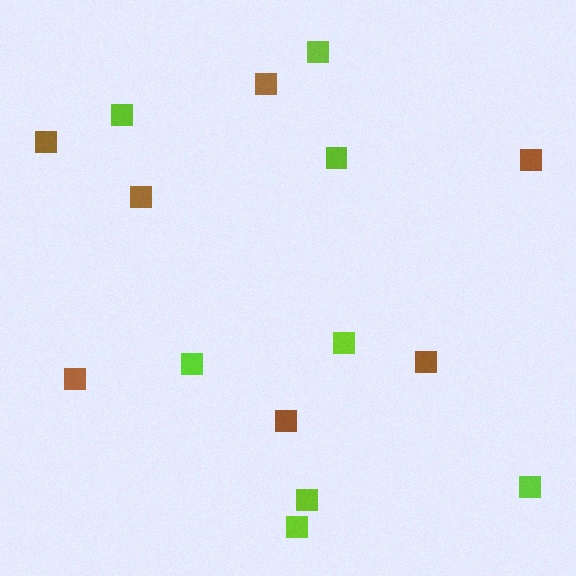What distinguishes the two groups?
There are 2 groups: one group of lime squares (8) and one group of brown squares (7).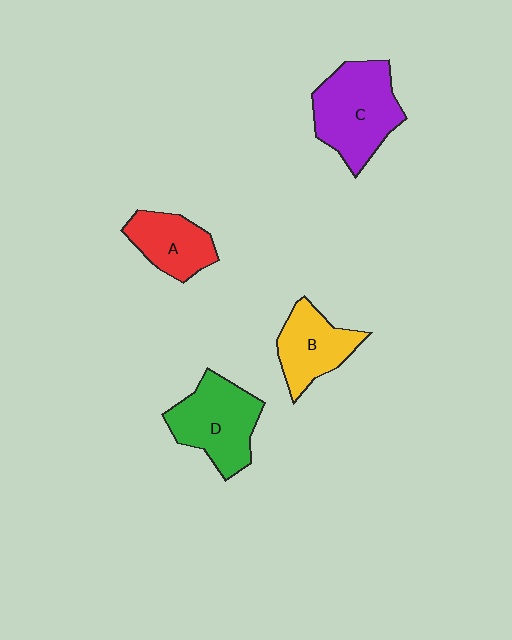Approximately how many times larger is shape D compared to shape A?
Approximately 1.4 times.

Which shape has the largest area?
Shape C (purple).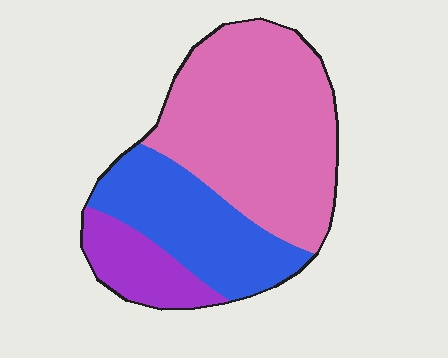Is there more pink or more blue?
Pink.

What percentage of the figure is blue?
Blue takes up about one third (1/3) of the figure.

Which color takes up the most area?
Pink, at roughly 55%.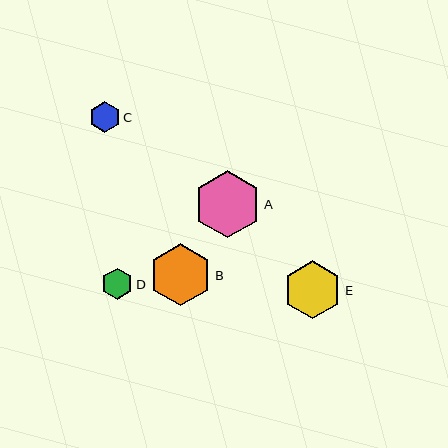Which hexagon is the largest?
Hexagon A is the largest with a size of approximately 67 pixels.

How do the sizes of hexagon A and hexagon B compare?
Hexagon A and hexagon B are approximately the same size.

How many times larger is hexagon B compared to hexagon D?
Hexagon B is approximately 2.0 times the size of hexagon D.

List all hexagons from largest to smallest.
From largest to smallest: A, B, E, D, C.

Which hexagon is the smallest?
Hexagon C is the smallest with a size of approximately 31 pixels.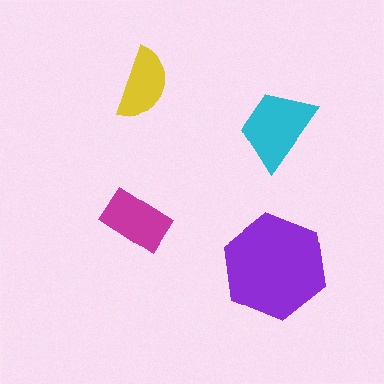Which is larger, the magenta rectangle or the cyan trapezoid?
The cyan trapezoid.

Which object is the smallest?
The yellow semicircle.